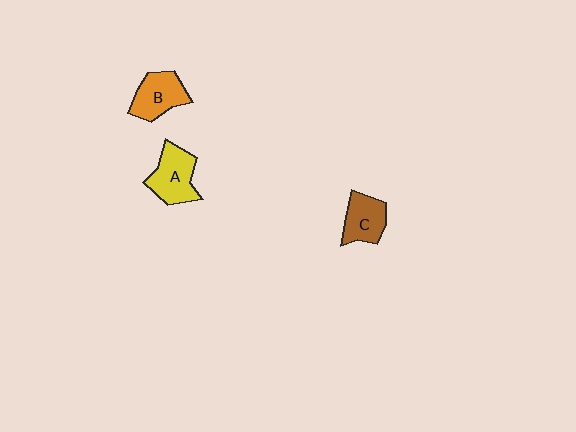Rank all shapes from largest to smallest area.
From largest to smallest: A (yellow), B (orange), C (brown).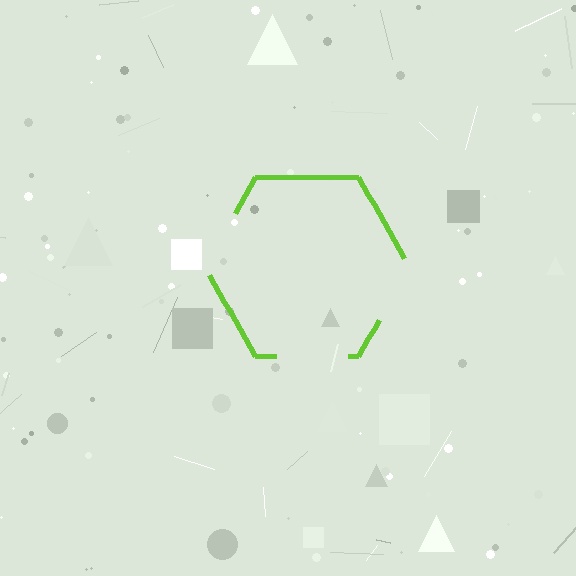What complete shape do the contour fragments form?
The contour fragments form a hexagon.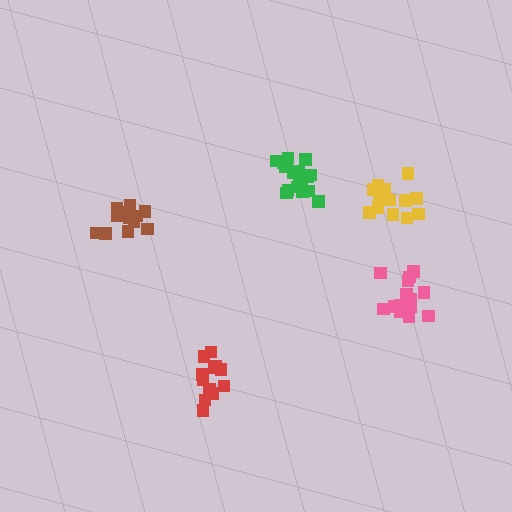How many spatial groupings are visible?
There are 5 spatial groupings.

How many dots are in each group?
Group 1: 18 dots, Group 2: 14 dots, Group 3: 12 dots, Group 4: 12 dots, Group 5: 14 dots (70 total).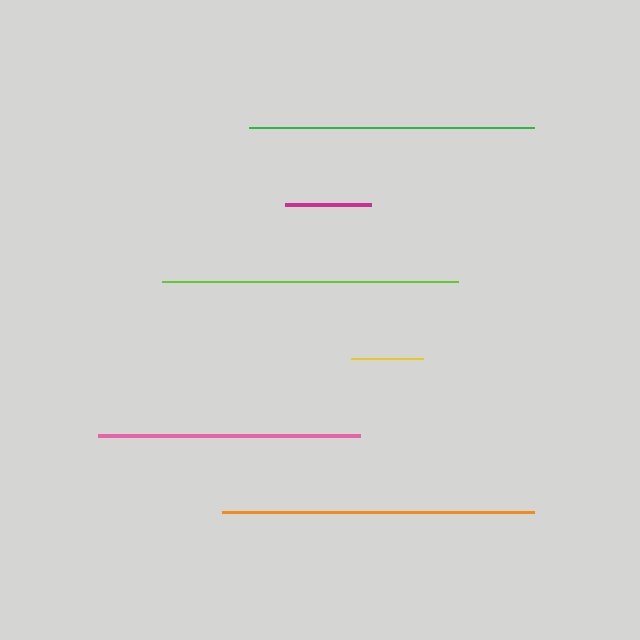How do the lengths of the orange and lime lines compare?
The orange and lime lines are approximately the same length.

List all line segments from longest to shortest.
From longest to shortest: orange, lime, green, pink, magenta, yellow.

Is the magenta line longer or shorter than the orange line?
The orange line is longer than the magenta line.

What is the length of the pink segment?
The pink segment is approximately 262 pixels long.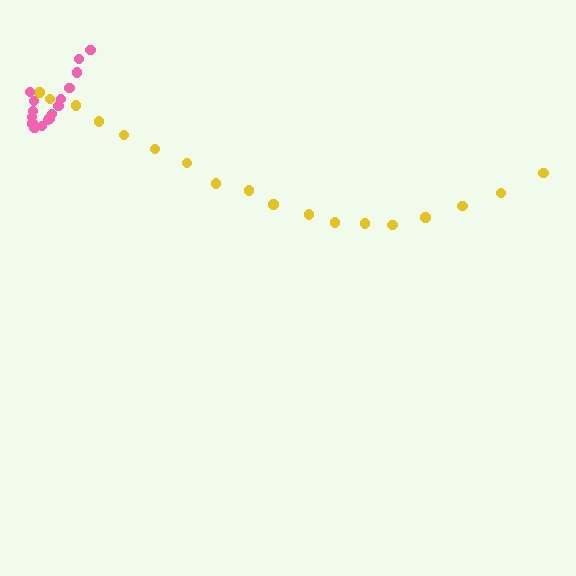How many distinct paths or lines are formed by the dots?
There are 2 distinct paths.